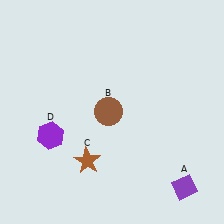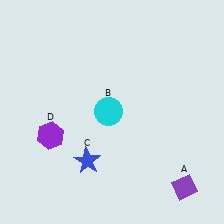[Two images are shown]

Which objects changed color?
B changed from brown to cyan. C changed from brown to blue.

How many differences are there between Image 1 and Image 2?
There are 2 differences between the two images.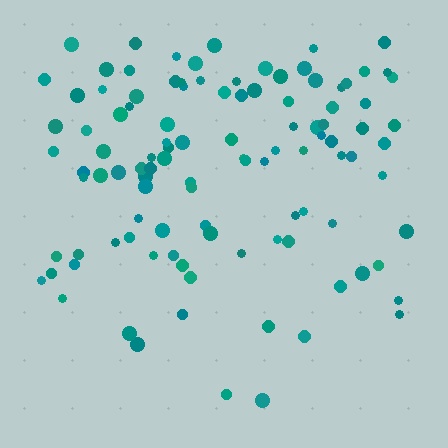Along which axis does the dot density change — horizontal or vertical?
Vertical.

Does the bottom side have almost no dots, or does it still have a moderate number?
Still a moderate number, just noticeably fewer than the top.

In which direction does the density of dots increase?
From bottom to top, with the top side densest.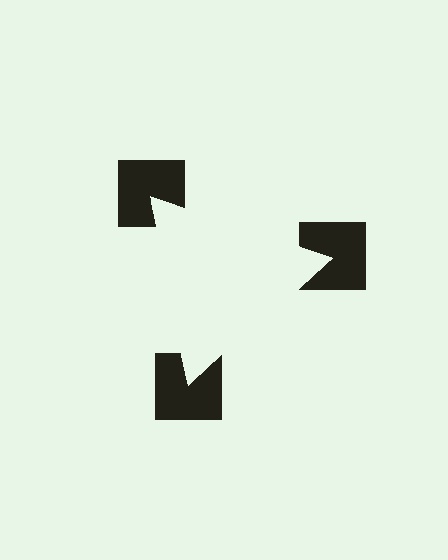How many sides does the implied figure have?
3 sides.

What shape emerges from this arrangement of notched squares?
An illusory triangle — its edges are inferred from the aligned wedge cuts in the notched squares, not physically drawn.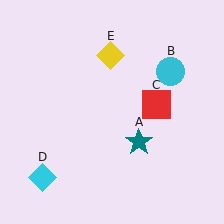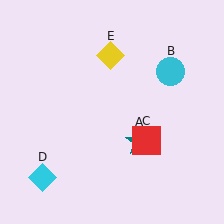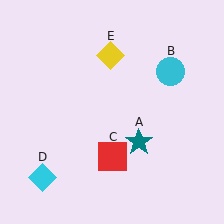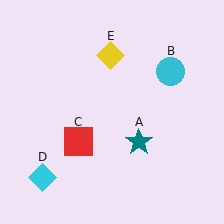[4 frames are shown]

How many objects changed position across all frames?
1 object changed position: red square (object C).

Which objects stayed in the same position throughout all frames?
Teal star (object A) and cyan circle (object B) and cyan diamond (object D) and yellow diamond (object E) remained stationary.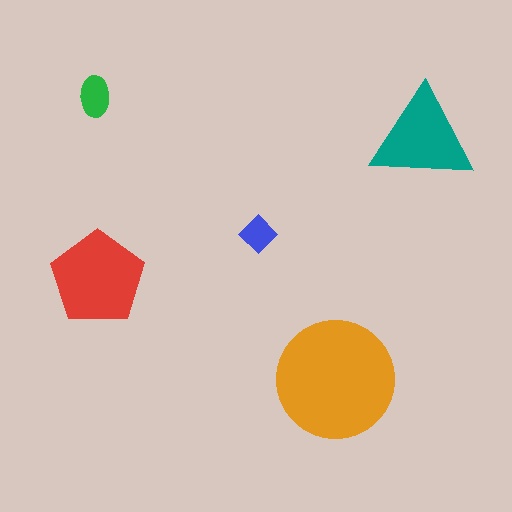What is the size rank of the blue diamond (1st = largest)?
5th.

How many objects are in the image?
There are 5 objects in the image.